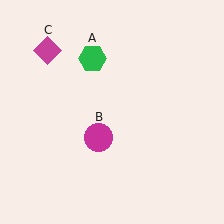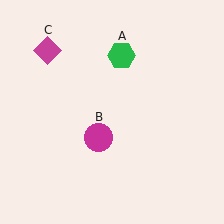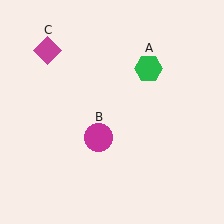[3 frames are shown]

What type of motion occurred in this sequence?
The green hexagon (object A) rotated clockwise around the center of the scene.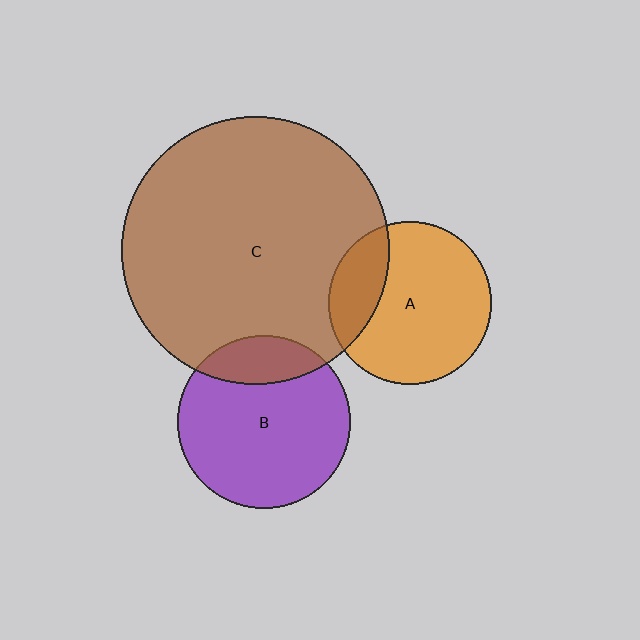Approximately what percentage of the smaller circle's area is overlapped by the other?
Approximately 25%.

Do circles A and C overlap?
Yes.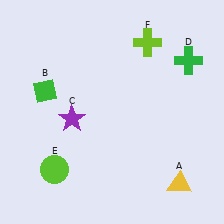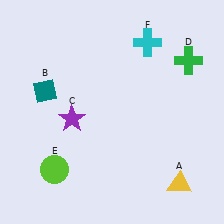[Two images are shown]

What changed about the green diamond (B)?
In Image 1, B is green. In Image 2, it changed to teal.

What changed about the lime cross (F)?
In Image 1, F is lime. In Image 2, it changed to cyan.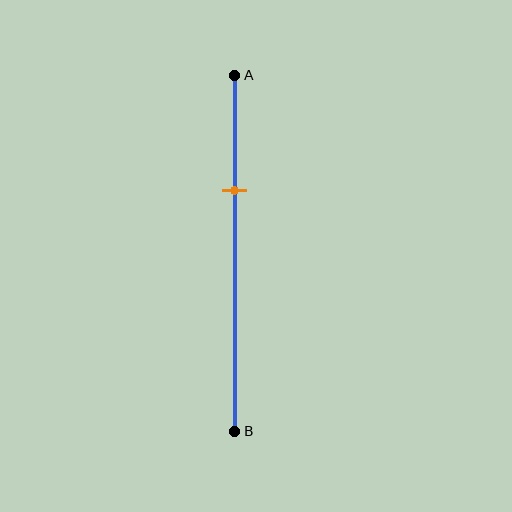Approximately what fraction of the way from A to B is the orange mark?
The orange mark is approximately 30% of the way from A to B.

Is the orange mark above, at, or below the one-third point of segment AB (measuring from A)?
The orange mark is approximately at the one-third point of segment AB.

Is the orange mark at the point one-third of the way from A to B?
Yes, the mark is approximately at the one-third point.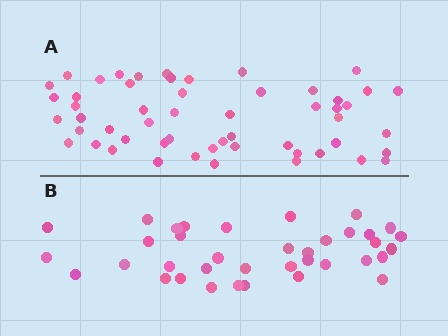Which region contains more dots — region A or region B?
Region A (the top region) has more dots.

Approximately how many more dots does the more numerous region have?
Region A has approximately 15 more dots than region B.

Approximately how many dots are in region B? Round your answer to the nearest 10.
About 40 dots. (The exact count is 37, which rounds to 40.)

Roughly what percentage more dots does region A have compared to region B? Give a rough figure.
About 45% more.